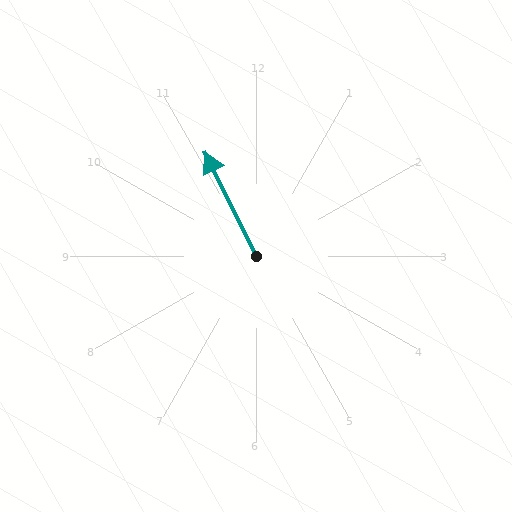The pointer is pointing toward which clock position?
Roughly 11 o'clock.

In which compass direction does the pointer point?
Northwest.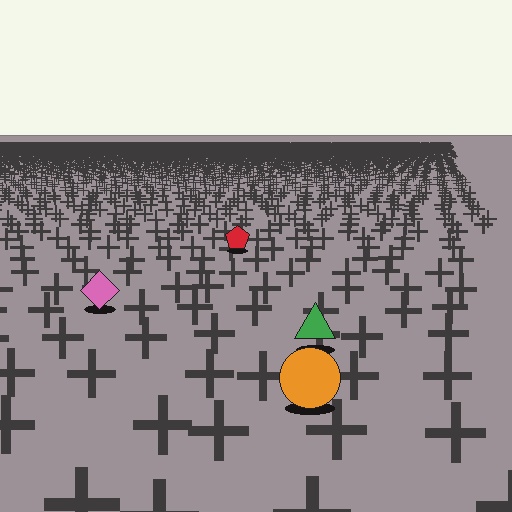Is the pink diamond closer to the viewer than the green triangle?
No. The green triangle is closer — you can tell from the texture gradient: the ground texture is coarser near it.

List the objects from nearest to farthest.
From nearest to farthest: the orange circle, the green triangle, the pink diamond, the red pentagon.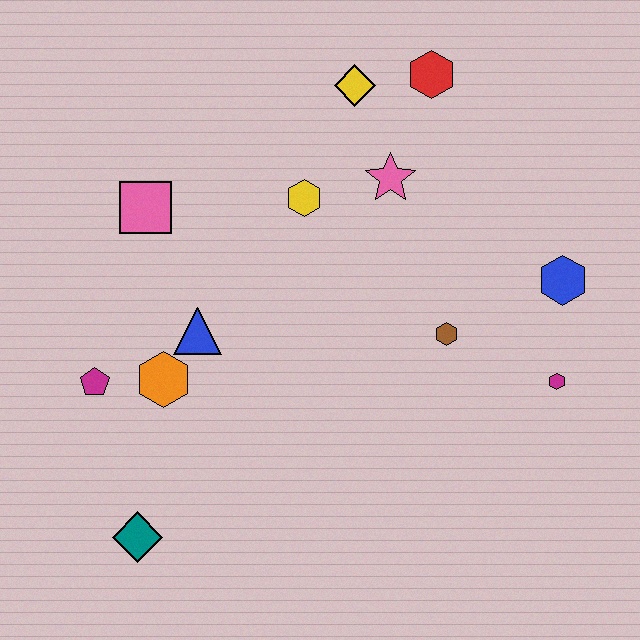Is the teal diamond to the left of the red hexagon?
Yes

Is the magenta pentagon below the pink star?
Yes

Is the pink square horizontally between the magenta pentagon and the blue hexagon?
Yes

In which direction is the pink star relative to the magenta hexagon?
The pink star is above the magenta hexagon.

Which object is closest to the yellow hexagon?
The pink star is closest to the yellow hexagon.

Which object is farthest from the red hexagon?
The teal diamond is farthest from the red hexagon.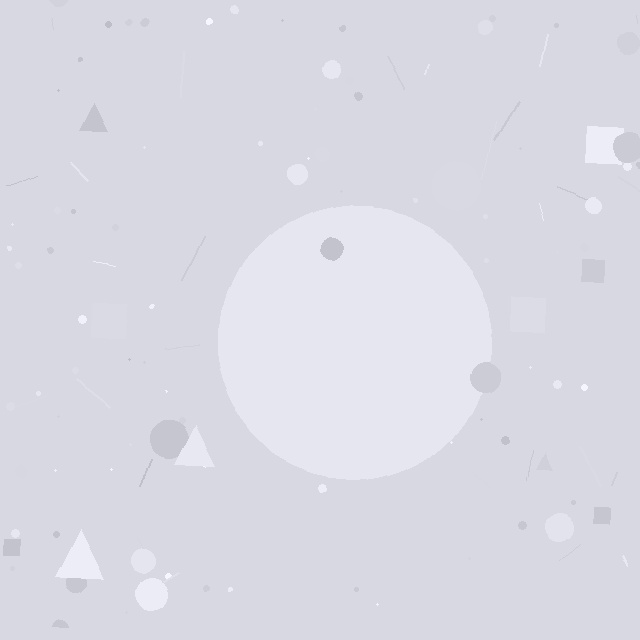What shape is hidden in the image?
A circle is hidden in the image.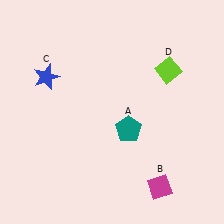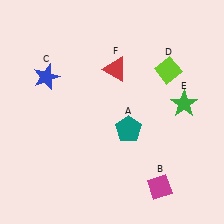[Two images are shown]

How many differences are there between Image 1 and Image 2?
There are 2 differences between the two images.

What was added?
A green star (E), a red triangle (F) were added in Image 2.